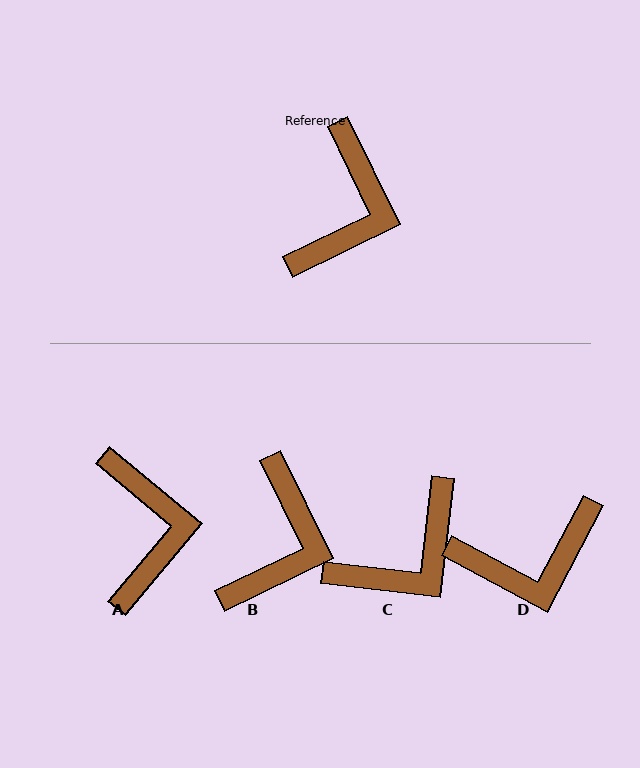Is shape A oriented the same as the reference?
No, it is off by about 24 degrees.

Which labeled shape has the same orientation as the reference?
B.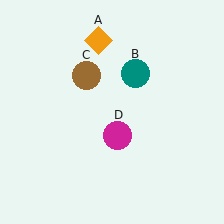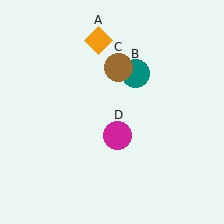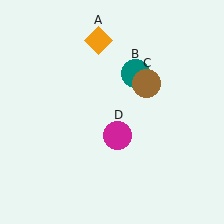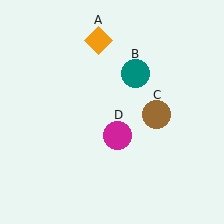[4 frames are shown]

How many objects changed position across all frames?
1 object changed position: brown circle (object C).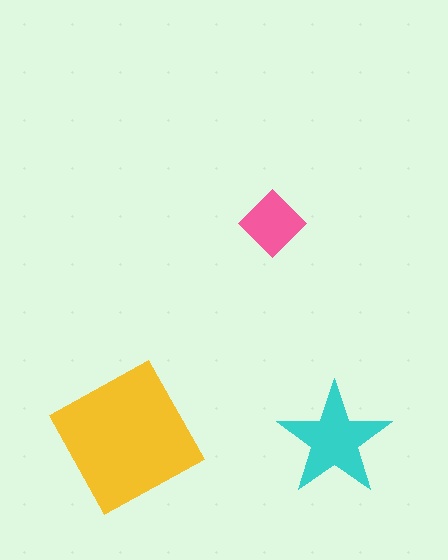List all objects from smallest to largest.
The pink diamond, the cyan star, the yellow square.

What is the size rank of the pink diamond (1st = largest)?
3rd.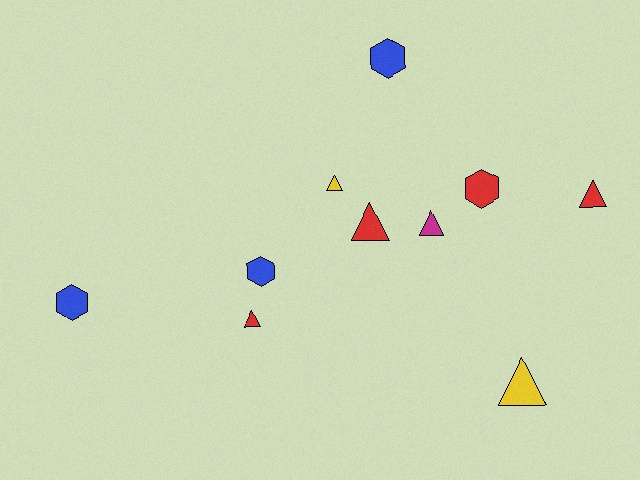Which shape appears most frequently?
Triangle, with 6 objects.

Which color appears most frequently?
Red, with 4 objects.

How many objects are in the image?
There are 10 objects.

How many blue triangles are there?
There are no blue triangles.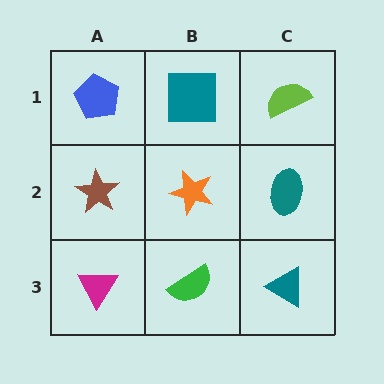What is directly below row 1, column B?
An orange star.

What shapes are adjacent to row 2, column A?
A blue pentagon (row 1, column A), a magenta triangle (row 3, column A), an orange star (row 2, column B).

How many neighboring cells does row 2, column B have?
4.